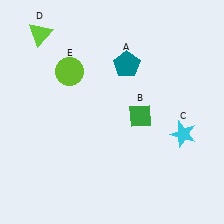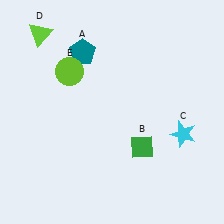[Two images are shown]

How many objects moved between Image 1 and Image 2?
2 objects moved between the two images.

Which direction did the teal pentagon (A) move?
The teal pentagon (A) moved left.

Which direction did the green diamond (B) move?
The green diamond (B) moved down.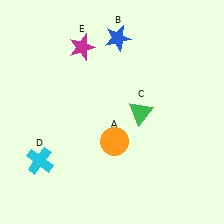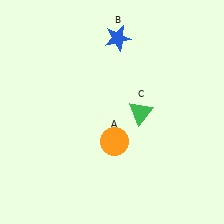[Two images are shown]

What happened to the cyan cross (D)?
The cyan cross (D) was removed in Image 2. It was in the bottom-left area of Image 1.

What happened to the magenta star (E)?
The magenta star (E) was removed in Image 2. It was in the top-left area of Image 1.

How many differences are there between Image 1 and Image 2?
There are 2 differences between the two images.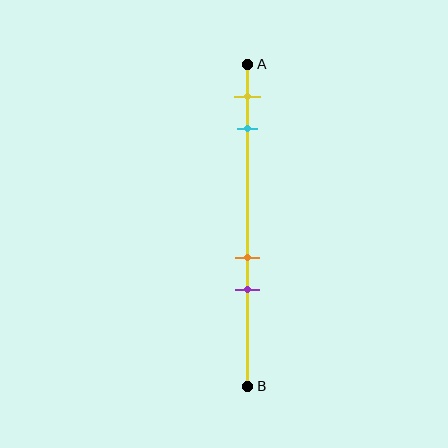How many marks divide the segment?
There are 4 marks dividing the segment.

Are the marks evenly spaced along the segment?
No, the marks are not evenly spaced.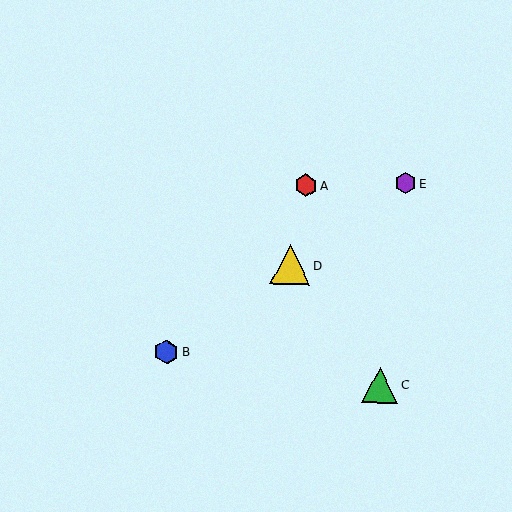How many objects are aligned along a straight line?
3 objects (B, D, E) are aligned along a straight line.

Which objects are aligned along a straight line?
Objects B, D, E are aligned along a straight line.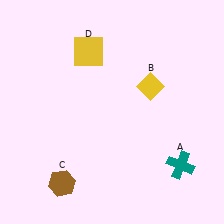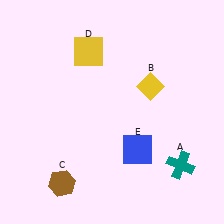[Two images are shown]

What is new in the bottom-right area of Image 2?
A blue square (E) was added in the bottom-right area of Image 2.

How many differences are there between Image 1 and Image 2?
There is 1 difference between the two images.